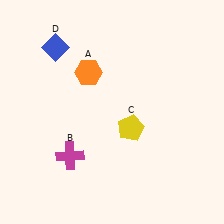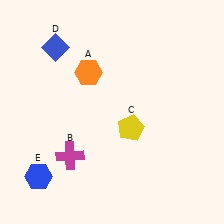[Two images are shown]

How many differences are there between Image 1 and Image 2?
There is 1 difference between the two images.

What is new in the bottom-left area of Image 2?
A blue hexagon (E) was added in the bottom-left area of Image 2.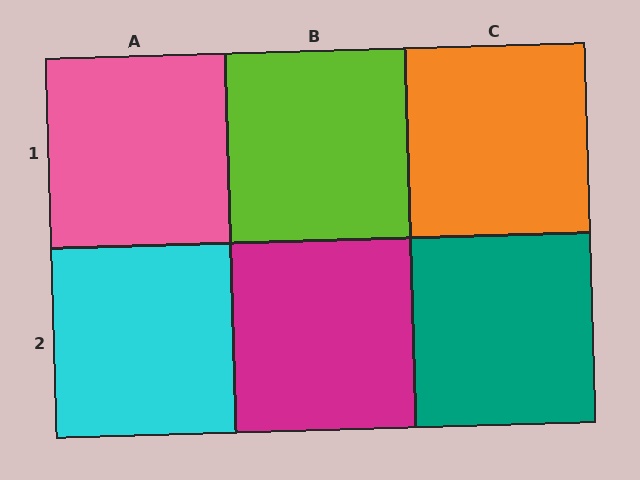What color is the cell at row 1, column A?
Pink.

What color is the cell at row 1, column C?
Orange.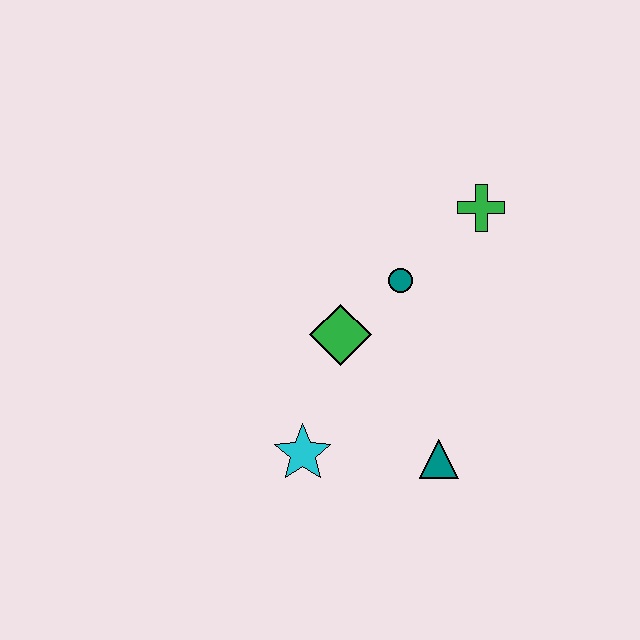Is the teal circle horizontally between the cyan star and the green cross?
Yes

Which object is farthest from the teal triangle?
The green cross is farthest from the teal triangle.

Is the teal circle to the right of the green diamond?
Yes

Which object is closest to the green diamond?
The teal circle is closest to the green diamond.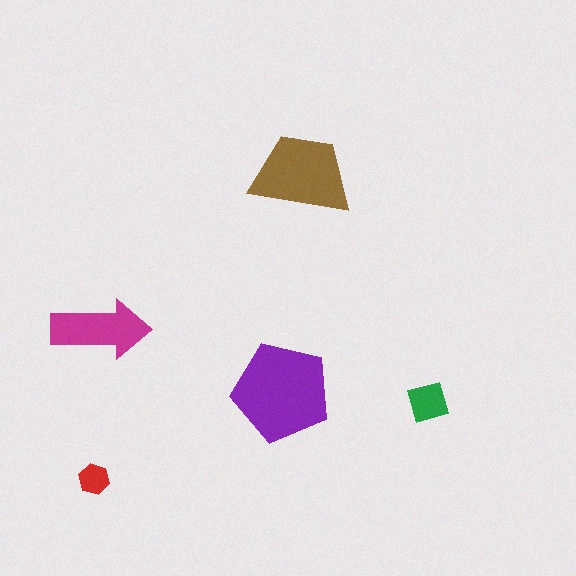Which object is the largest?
The purple pentagon.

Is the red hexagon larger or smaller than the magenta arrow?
Smaller.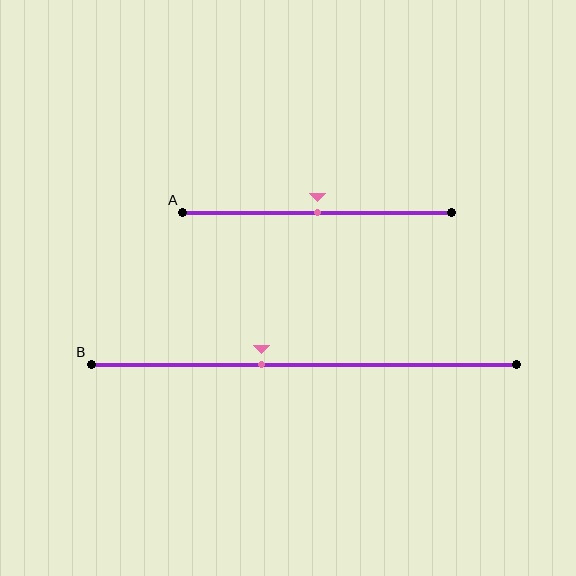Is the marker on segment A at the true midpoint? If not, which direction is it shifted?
Yes, the marker on segment A is at the true midpoint.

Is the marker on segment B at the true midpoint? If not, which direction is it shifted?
No, the marker on segment B is shifted to the left by about 10% of the segment length.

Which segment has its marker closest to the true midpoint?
Segment A has its marker closest to the true midpoint.